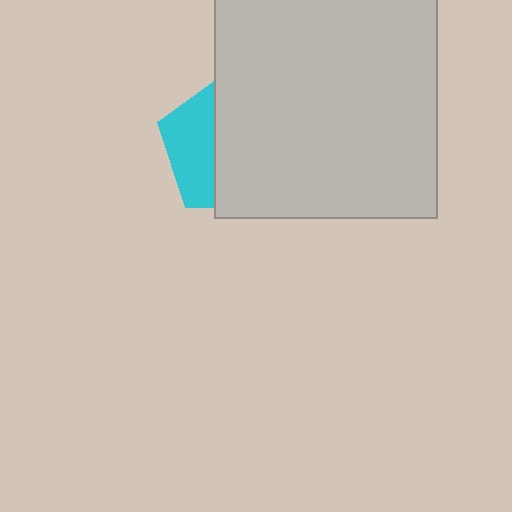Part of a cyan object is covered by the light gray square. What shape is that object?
It is a pentagon.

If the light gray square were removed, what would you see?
You would see the complete cyan pentagon.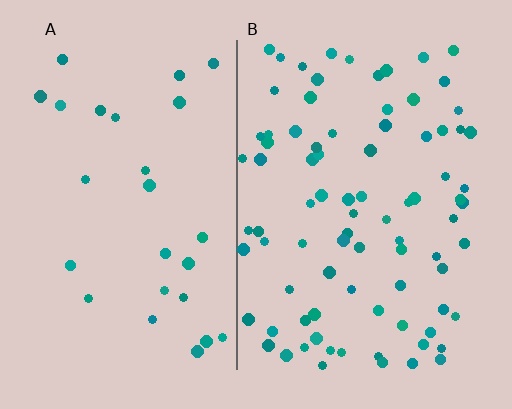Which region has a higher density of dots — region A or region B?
B (the right).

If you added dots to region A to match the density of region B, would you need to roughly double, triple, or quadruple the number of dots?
Approximately triple.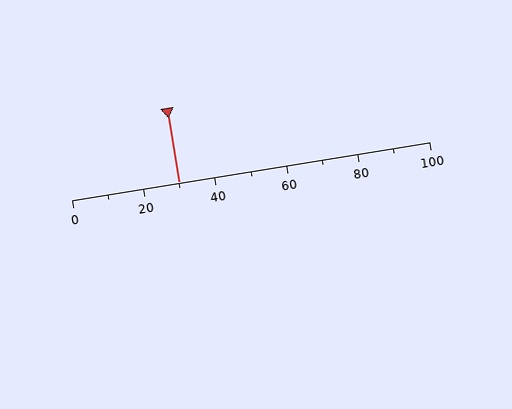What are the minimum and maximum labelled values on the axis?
The axis runs from 0 to 100.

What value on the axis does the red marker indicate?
The marker indicates approximately 30.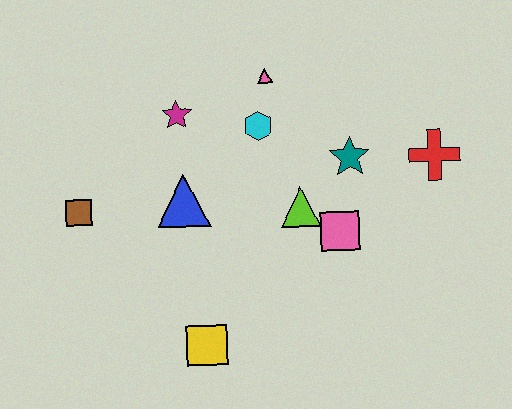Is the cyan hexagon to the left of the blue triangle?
No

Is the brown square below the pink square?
No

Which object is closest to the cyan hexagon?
The pink triangle is closest to the cyan hexagon.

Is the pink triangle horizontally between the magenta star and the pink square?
Yes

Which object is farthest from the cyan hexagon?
The yellow square is farthest from the cyan hexagon.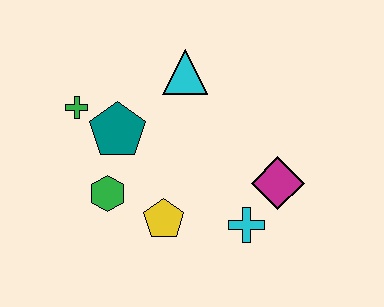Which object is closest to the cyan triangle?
The teal pentagon is closest to the cyan triangle.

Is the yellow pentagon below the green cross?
Yes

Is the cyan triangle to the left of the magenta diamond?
Yes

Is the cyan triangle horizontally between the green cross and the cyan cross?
Yes